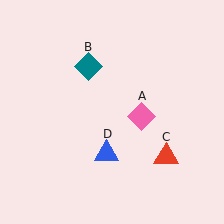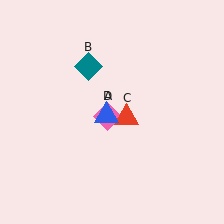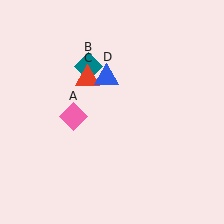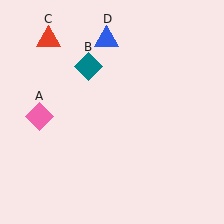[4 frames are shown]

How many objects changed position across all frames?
3 objects changed position: pink diamond (object A), red triangle (object C), blue triangle (object D).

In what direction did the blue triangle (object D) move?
The blue triangle (object D) moved up.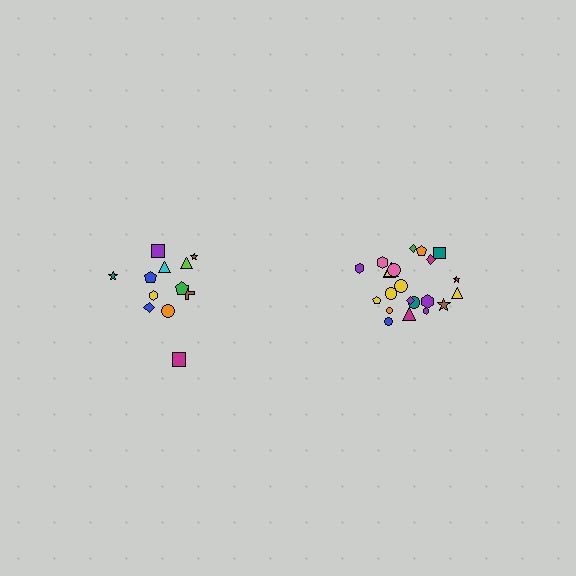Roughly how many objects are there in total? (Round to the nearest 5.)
Roughly 35 objects in total.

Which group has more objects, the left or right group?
The right group.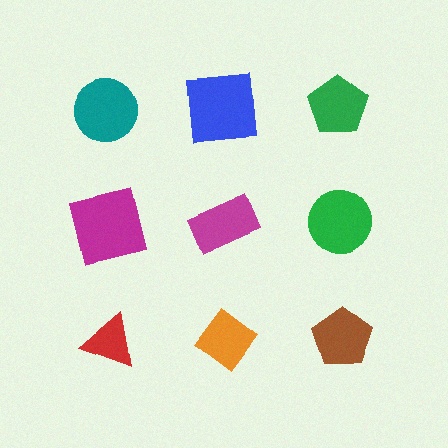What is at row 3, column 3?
A brown pentagon.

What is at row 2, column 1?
A magenta square.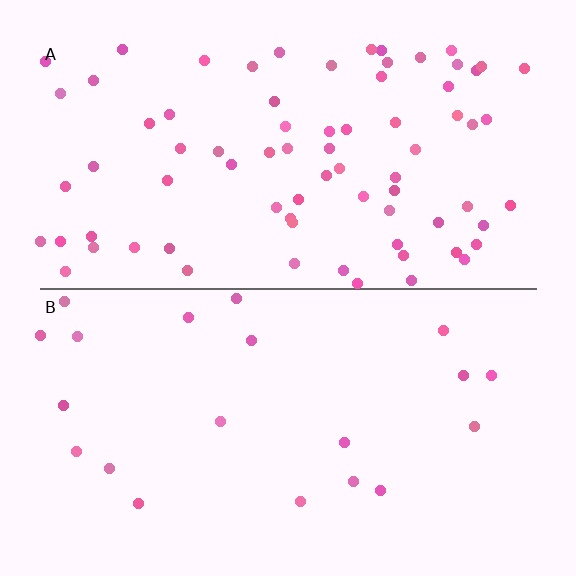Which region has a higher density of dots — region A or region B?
A (the top).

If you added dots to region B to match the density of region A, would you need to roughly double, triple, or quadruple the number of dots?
Approximately quadruple.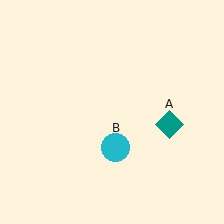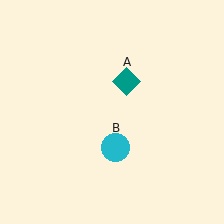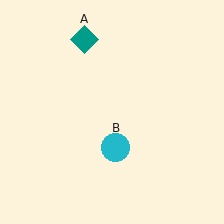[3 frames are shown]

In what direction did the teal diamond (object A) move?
The teal diamond (object A) moved up and to the left.